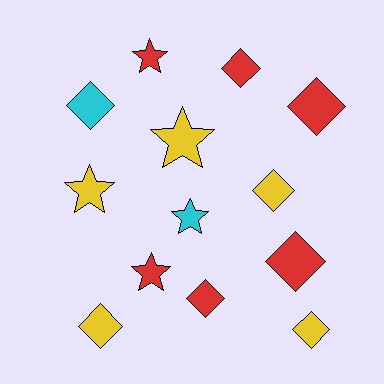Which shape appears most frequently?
Diamond, with 8 objects.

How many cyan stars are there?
There is 1 cyan star.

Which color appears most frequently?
Red, with 6 objects.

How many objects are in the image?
There are 13 objects.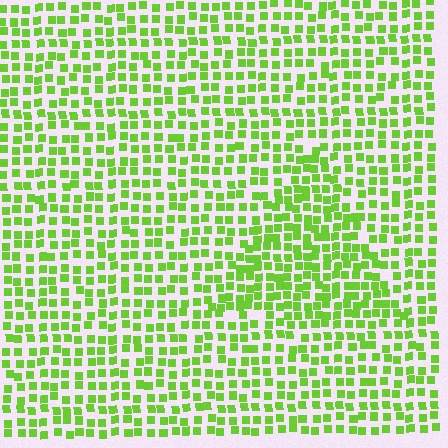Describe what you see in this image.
The image contains small lime elements arranged at two different densities. A triangle-shaped region is visible where the elements are more densely packed than the surrounding area.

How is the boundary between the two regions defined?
The boundary is defined by a change in element density (approximately 1.5x ratio). All elements are the same color, size, and shape.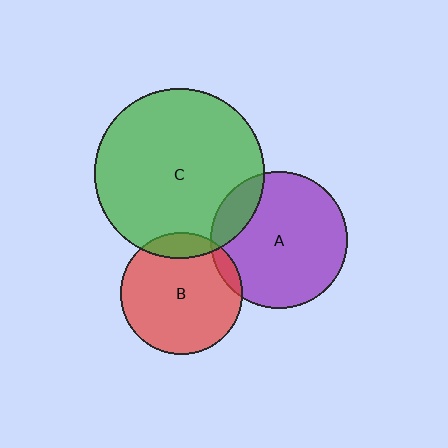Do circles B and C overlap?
Yes.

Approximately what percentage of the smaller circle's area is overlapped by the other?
Approximately 15%.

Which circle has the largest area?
Circle C (green).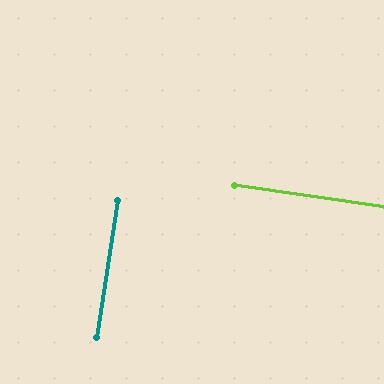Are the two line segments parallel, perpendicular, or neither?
Perpendicular — they meet at approximately 90°.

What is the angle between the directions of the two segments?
Approximately 90 degrees.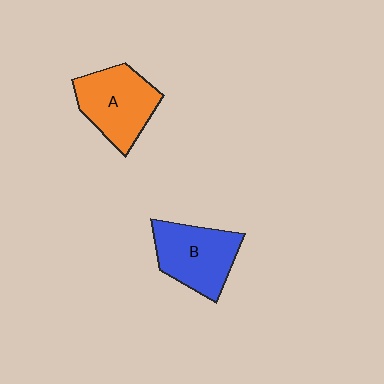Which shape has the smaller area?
Shape B (blue).